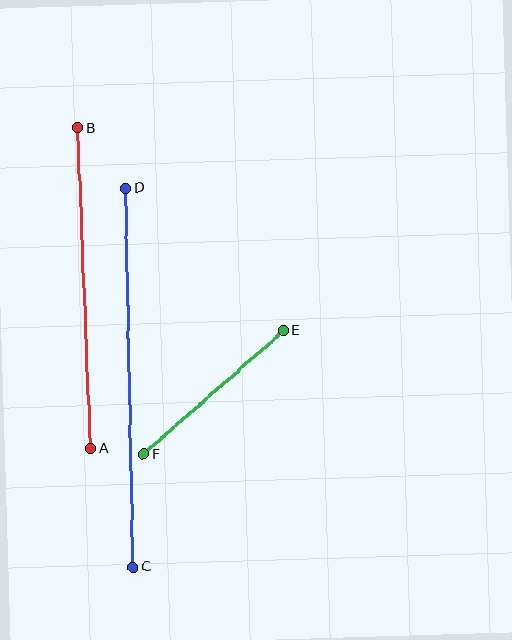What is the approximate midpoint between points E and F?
The midpoint is at approximately (214, 392) pixels.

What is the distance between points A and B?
The distance is approximately 321 pixels.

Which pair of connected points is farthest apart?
Points C and D are farthest apart.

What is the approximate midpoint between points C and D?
The midpoint is at approximately (129, 378) pixels.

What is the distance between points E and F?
The distance is approximately 187 pixels.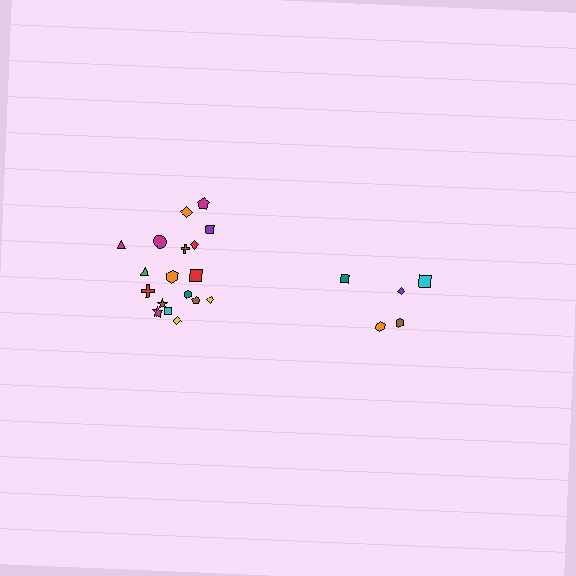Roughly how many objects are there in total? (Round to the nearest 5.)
Roughly 25 objects in total.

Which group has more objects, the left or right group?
The left group.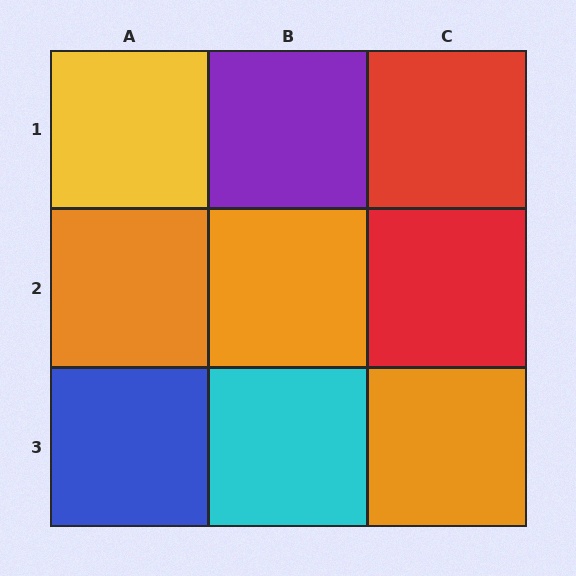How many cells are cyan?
1 cell is cyan.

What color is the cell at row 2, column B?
Orange.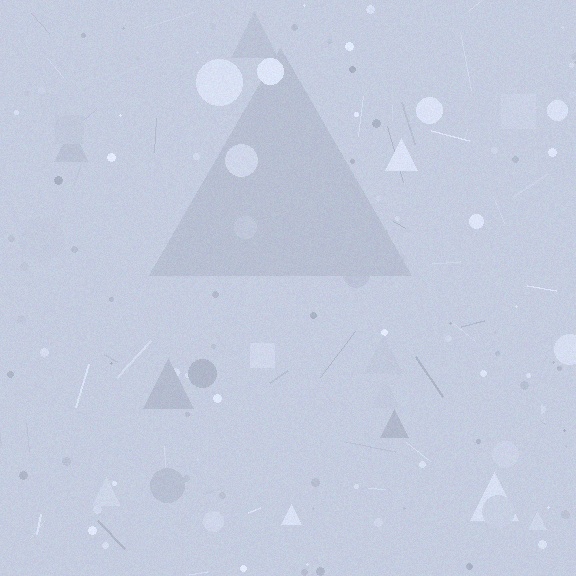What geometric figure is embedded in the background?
A triangle is embedded in the background.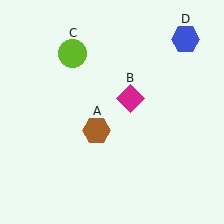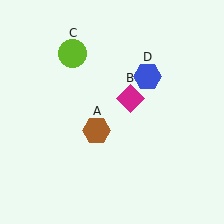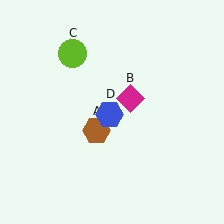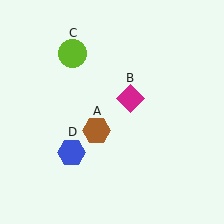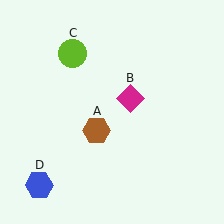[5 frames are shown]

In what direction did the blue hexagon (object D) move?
The blue hexagon (object D) moved down and to the left.